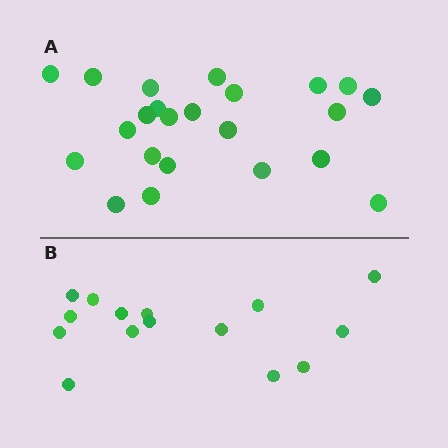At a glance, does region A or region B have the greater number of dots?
Region A (the top region) has more dots.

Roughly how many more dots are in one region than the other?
Region A has roughly 8 or so more dots than region B.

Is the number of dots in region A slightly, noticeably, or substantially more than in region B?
Region A has substantially more. The ratio is roughly 1.5 to 1.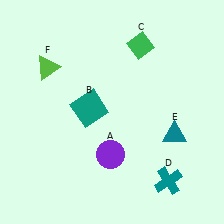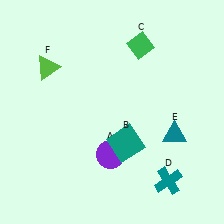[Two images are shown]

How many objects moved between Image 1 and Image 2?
1 object moved between the two images.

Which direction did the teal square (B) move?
The teal square (B) moved right.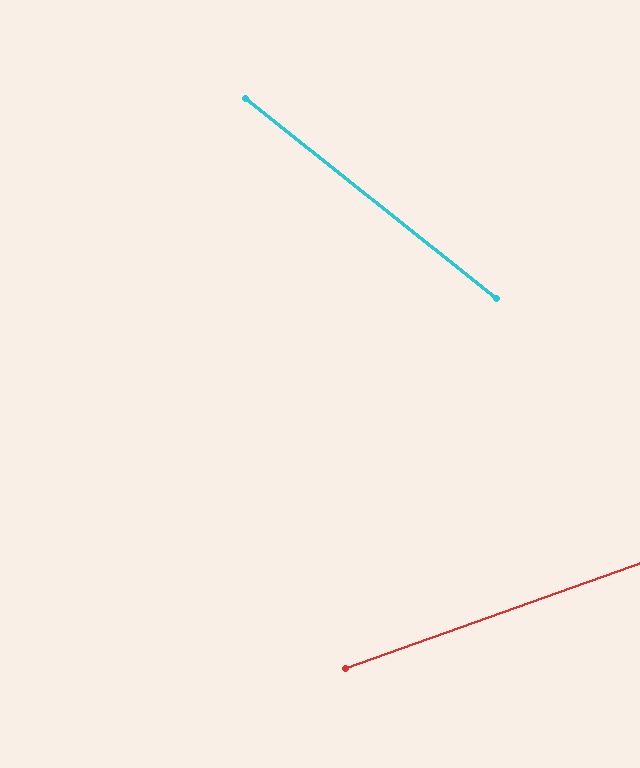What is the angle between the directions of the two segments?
Approximately 58 degrees.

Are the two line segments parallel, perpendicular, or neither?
Neither parallel nor perpendicular — they differ by about 58°.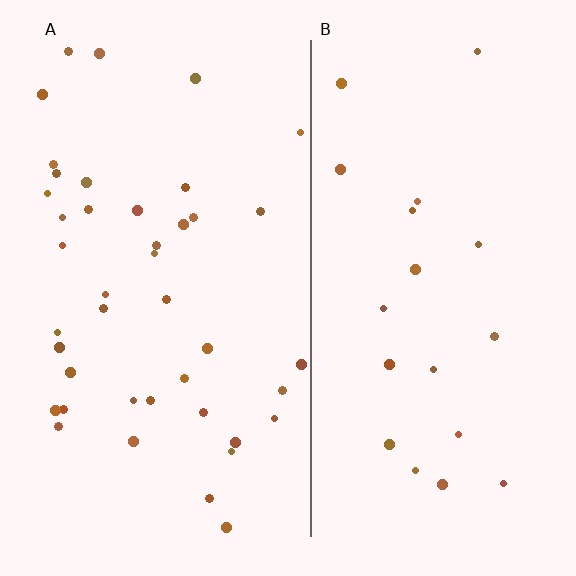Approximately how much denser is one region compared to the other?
Approximately 2.1× — region A over region B.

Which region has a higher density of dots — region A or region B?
A (the left).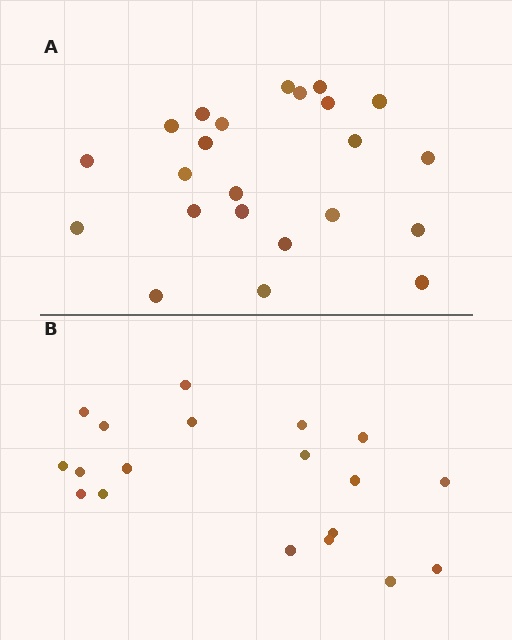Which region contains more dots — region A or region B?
Region A (the top region) has more dots.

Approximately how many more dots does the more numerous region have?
Region A has about 4 more dots than region B.